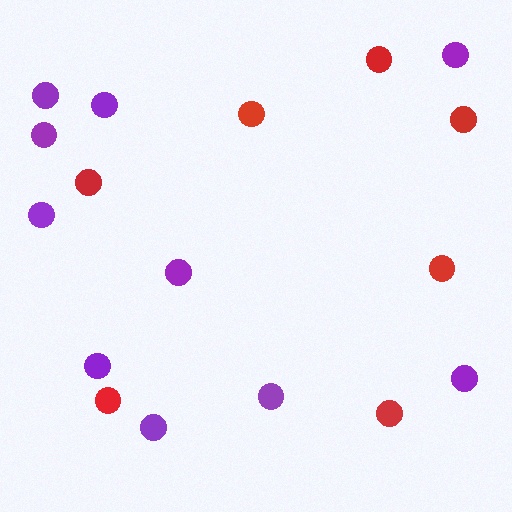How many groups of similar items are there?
There are 2 groups: one group of red circles (7) and one group of purple circles (10).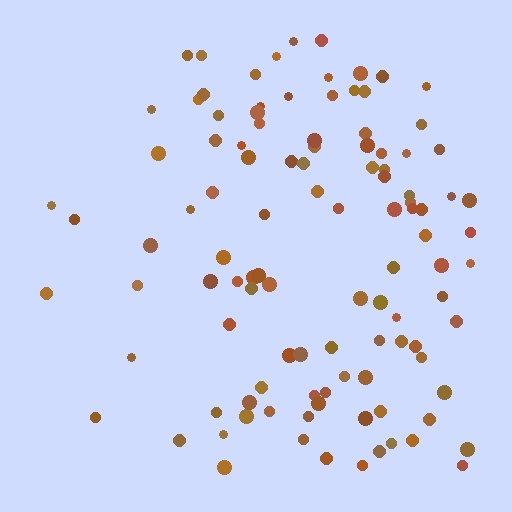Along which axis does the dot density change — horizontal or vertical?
Horizontal.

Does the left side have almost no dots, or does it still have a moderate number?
Still a moderate number, just noticeably fewer than the right.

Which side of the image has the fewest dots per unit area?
The left.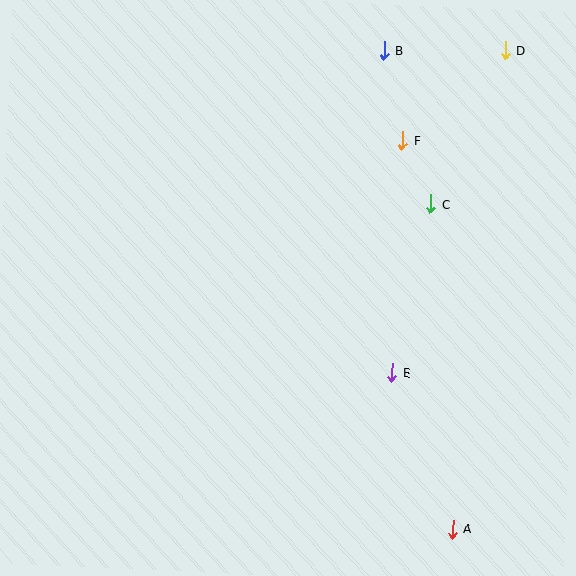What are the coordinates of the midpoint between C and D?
The midpoint between C and D is at (468, 127).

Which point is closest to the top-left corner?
Point B is closest to the top-left corner.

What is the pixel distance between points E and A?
The distance between E and A is 168 pixels.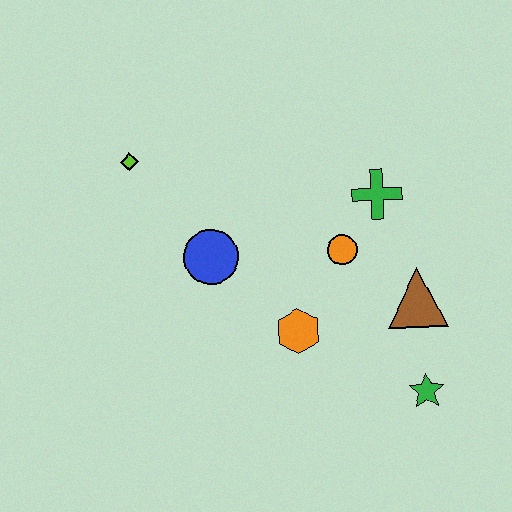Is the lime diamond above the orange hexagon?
Yes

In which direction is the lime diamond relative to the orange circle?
The lime diamond is to the left of the orange circle.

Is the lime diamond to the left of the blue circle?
Yes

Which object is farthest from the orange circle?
The lime diamond is farthest from the orange circle.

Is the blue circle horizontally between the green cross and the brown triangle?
No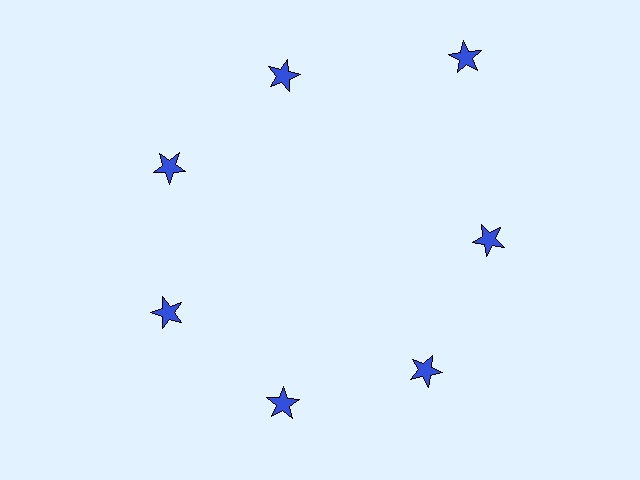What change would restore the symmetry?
The symmetry would be restored by moving it inward, back onto the ring so that all 7 stars sit at equal angles and equal distance from the center.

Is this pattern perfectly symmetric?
No. The 7 blue stars are arranged in a ring, but one element near the 1 o'clock position is pushed outward from the center, breaking the 7-fold rotational symmetry.